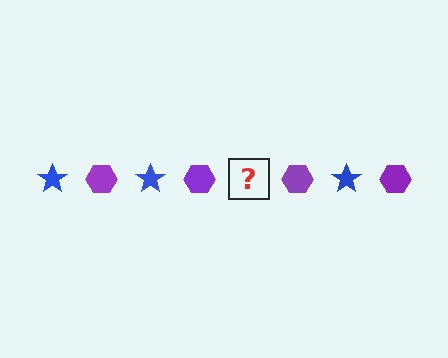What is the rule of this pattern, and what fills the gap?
The rule is that the pattern alternates between blue star and purple hexagon. The gap should be filled with a blue star.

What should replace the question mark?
The question mark should be replaced with a blue star.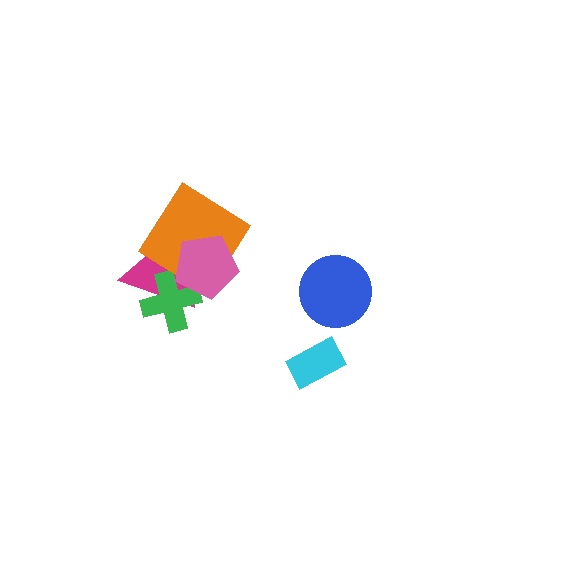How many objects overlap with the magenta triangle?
3 objects overlap with the magenta triangle.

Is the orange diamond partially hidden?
Yes, it is partially covered by another shape.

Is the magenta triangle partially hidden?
Yes, it is partially covered by another shape.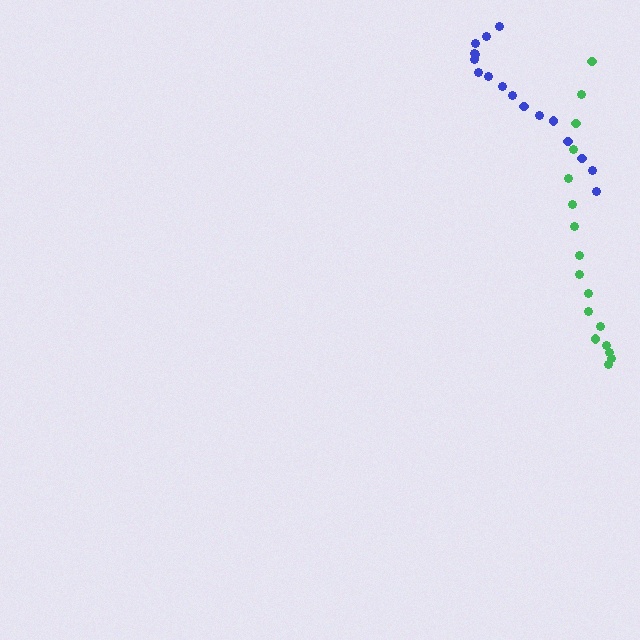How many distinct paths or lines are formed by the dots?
There are 2 distinct paths.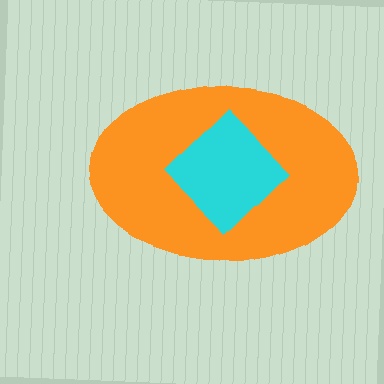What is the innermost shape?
The cyan diamond.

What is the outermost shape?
The orange ellipse.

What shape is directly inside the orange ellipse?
The cyan diamond.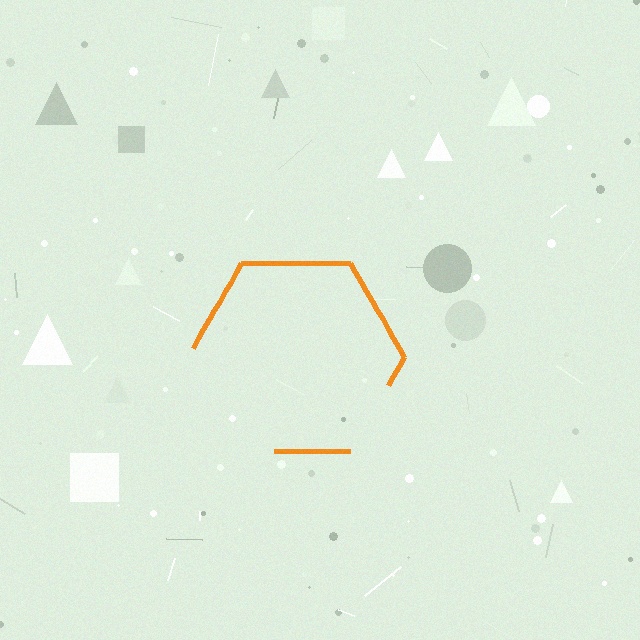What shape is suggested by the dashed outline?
The dashed outline suggests a hexagon.